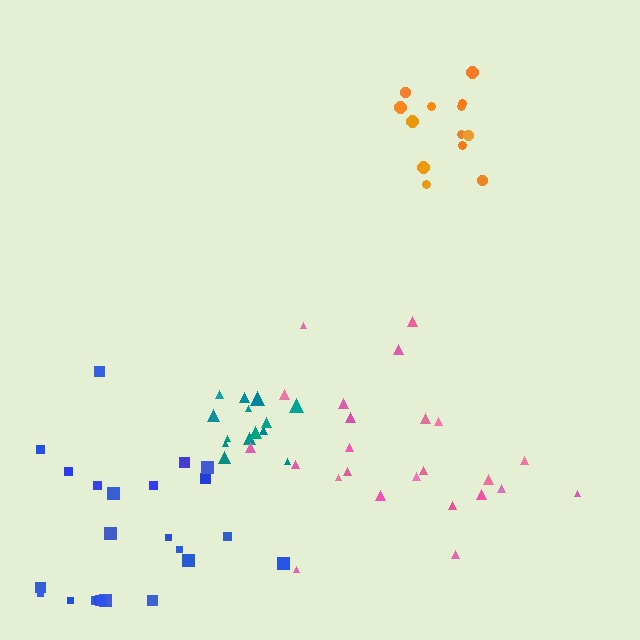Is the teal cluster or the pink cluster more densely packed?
Teal.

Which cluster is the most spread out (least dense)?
Blue.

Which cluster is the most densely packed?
Teal.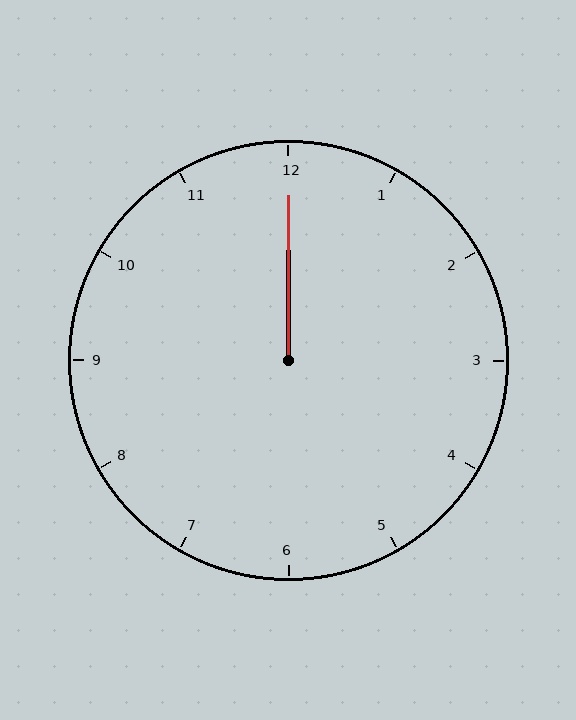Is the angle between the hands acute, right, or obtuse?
It is acute.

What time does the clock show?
12:00.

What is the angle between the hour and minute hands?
Approximately 0 degrees.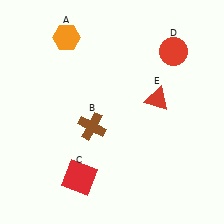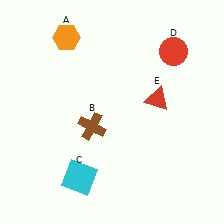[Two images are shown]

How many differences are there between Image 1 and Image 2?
There is 1 difference between the two images.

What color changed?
The square (C) changed from red in Image 1 to cyan in Image 2.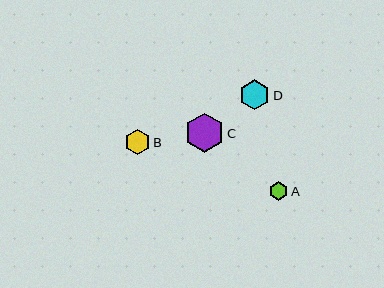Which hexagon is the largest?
Hexagon C is the largest with a size of approximately 39 pixels.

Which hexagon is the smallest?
Hexagon A is the smallest with a size of approximately 19 pixels.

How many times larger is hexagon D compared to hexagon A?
Hexagon D is approximately 1.6 times the size of hexagon A.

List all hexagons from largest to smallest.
From largest to smallest: C, D, B, A.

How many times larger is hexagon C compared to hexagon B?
Hexagon C is approximately 1.6 times the size of hexagon B.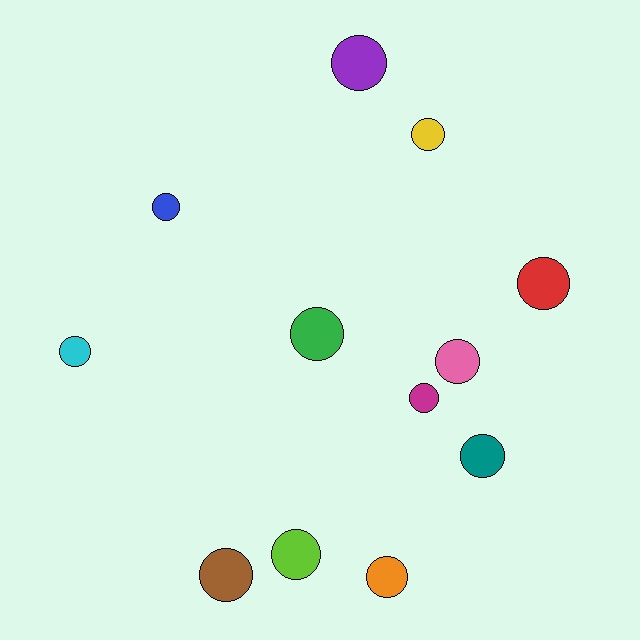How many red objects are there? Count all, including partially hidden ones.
There is 1 red object.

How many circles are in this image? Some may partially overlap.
There are 12 circles.